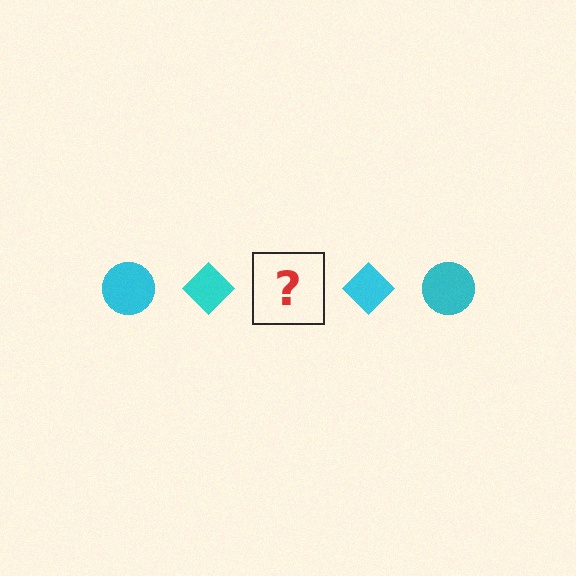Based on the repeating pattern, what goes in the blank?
The blank should be a cyan circle.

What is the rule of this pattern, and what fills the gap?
The rule is that the pattern cycles through circle, diamond shapes in cyan. The gap should be filled with a cyan circle.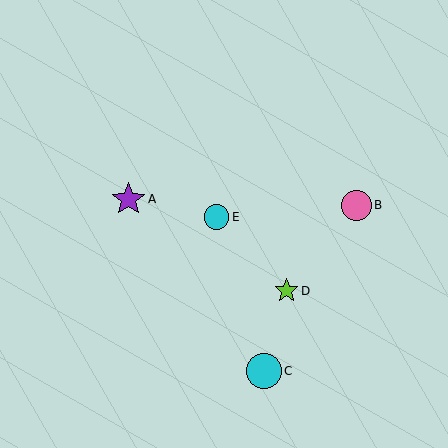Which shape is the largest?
The cyan circle (labeled C) is the largest.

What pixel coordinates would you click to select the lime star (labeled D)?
Click at (286, 291) to select the lime star D.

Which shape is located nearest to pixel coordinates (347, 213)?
The pink circle (labeled B) at (356, 205) is nearest to that location.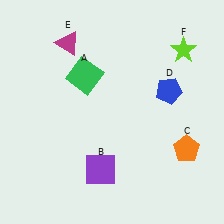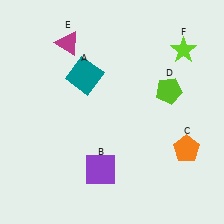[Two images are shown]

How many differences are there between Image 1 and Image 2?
There are 2 differences between the two images.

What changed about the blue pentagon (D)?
In Image 1, D is blue. In Image 2, it changed to lime.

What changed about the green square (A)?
In Image 1, A is green. In Image 2, it changed to teal.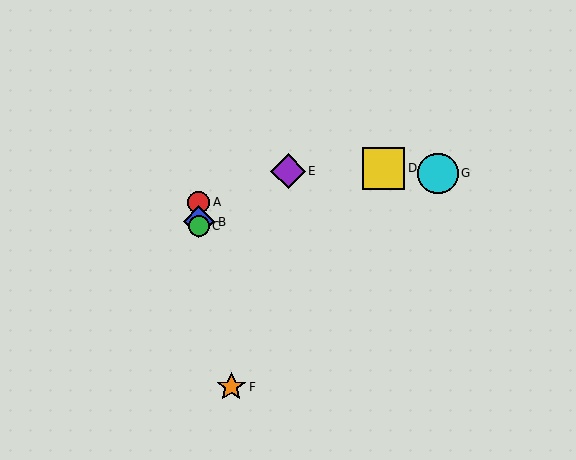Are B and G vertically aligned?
No, B is at x≈199 and G is at x≈438.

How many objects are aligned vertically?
3 objects (A, B, C) are aligned vertically.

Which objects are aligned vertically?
Objects A, B, C are aligned vertically.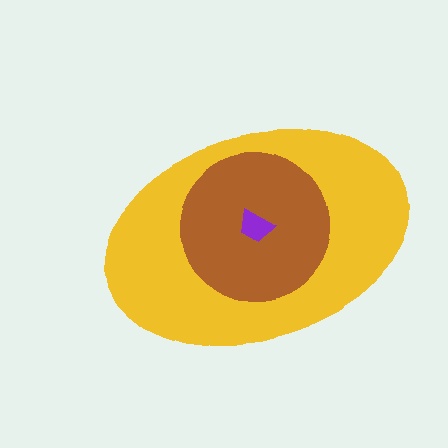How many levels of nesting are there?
3.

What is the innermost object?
The purple trapezoid.